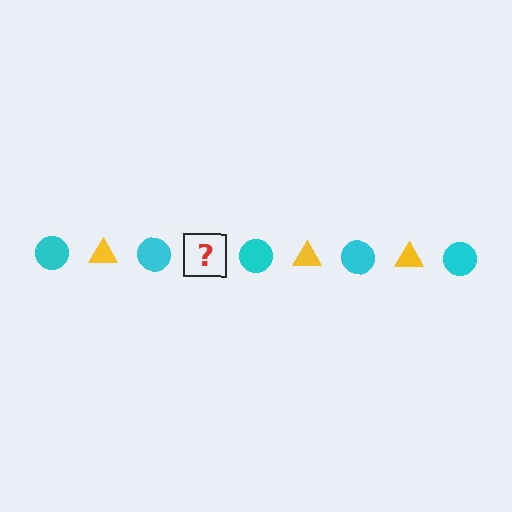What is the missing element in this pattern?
The missing element is a yellow triangle.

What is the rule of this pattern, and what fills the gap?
The rule is that the pattern alternates between cyan circle and yellow triangle. The gap should be filled with a yellow triangle.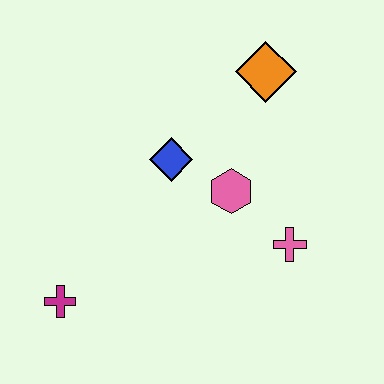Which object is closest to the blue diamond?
The pink hexagon is closest to the blue diamond.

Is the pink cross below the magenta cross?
No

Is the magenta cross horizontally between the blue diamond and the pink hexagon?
No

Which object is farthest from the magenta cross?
The orange diamond is farthest from the magenta cross.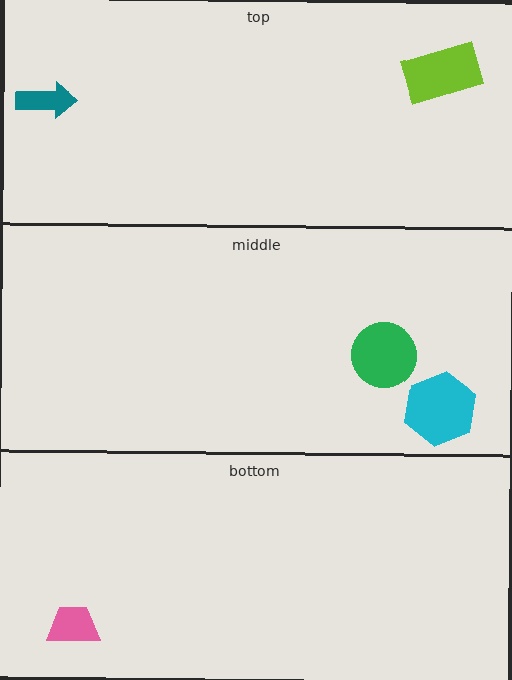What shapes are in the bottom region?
The pink trapezoid.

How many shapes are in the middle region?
2.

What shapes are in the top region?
The lime rectangle, the teal arrow.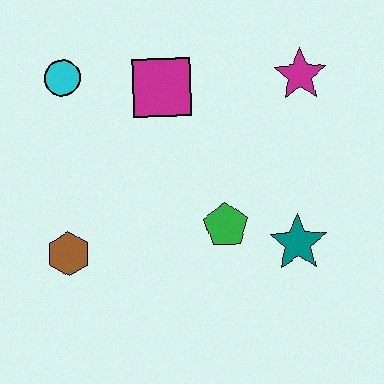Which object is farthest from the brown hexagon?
The magenta star is farthest from the brown hexagon.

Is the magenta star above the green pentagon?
Yes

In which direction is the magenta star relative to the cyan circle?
The magenta star is to the right of the cyan circle.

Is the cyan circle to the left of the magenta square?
Yes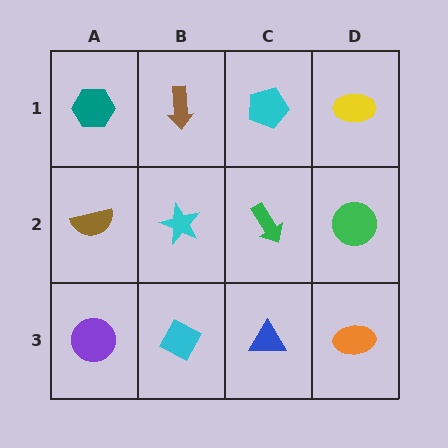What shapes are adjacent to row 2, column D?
A yellow ellipse (row 1, column D), an orange ellipse (row 3, column D), a green arrow (row 2, column C).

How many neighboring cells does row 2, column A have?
3.